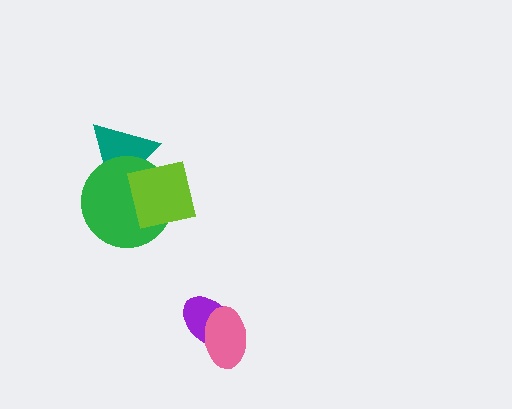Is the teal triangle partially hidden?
Yes, it is partially covered by another shape.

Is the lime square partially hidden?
No, no other shape covers it.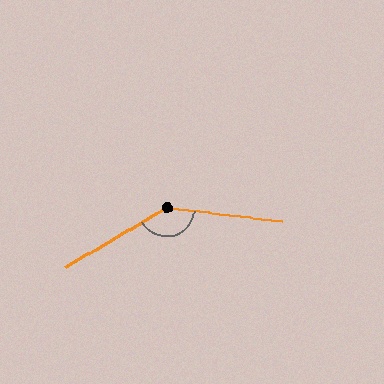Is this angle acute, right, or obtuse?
It is obtuse.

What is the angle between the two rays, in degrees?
Approximately 143 degrees.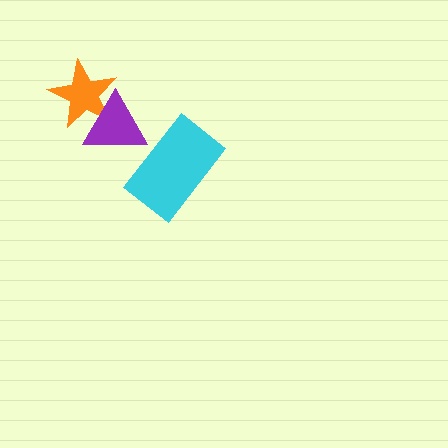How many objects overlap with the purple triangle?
2 objects overlap with the purple triangle.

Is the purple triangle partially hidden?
No, no other shape covers it.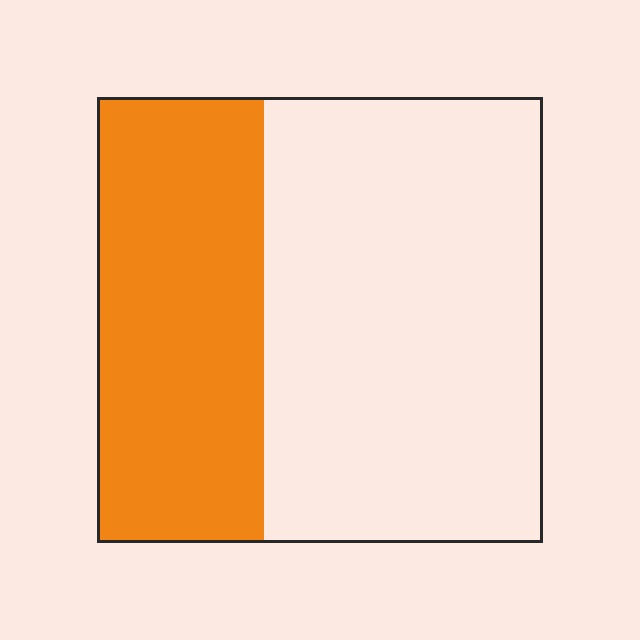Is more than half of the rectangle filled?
No.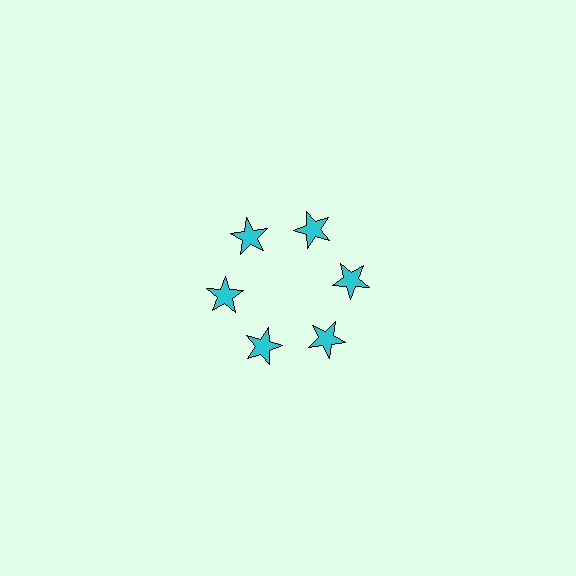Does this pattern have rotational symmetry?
Yes, this pattern has 6-fold rotational symmetry. It looks the same after rotating 60 degrees around the center.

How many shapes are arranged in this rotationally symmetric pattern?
There are 6 shapes, arranged in 6 groups of 1.